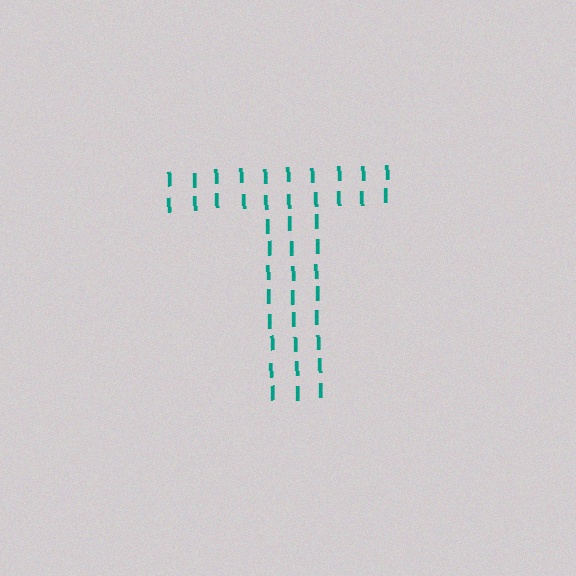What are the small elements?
The small elements are letter I's.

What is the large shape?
The large shape is the letter T.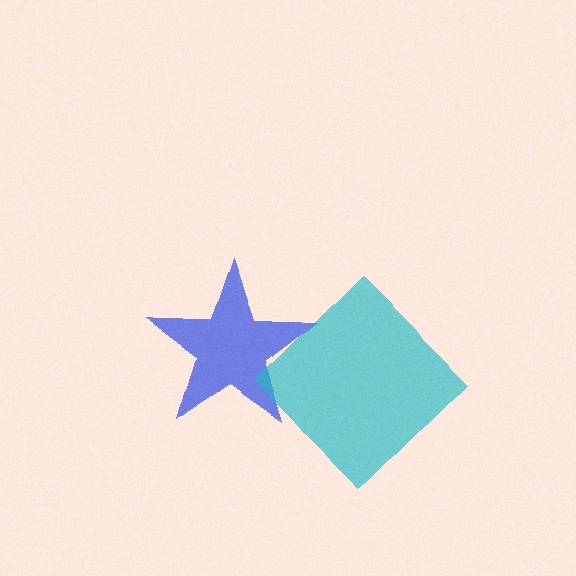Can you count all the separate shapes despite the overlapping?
Yes, there are 2 separate shapes.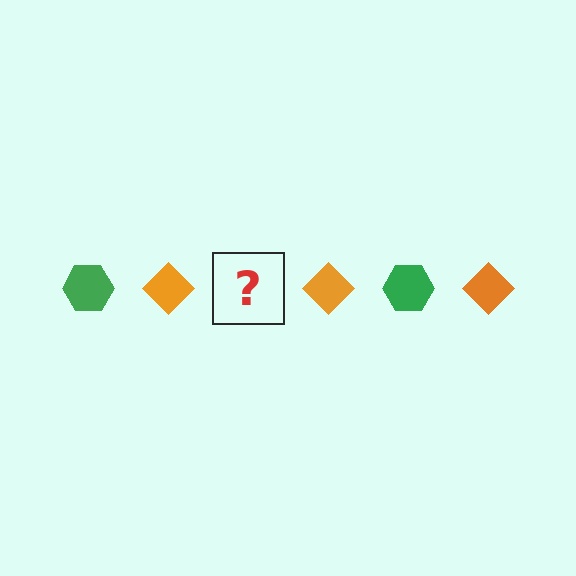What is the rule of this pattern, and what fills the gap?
The rule is that the pattern alternates between green hexagon and orange diamond. The gap should be filled with a green hexagon.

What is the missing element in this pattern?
The missing element is a green hexagon.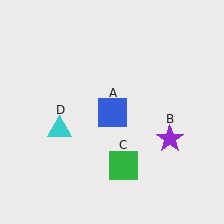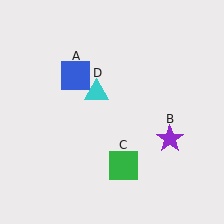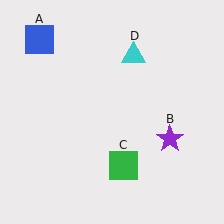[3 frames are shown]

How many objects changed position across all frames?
2 objects changed position: blue square (object A), cyan triangle (object D).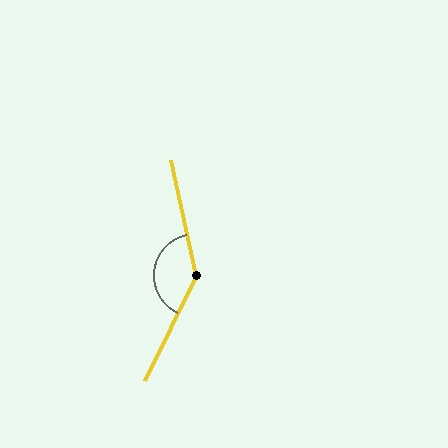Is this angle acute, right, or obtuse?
It is obtuse.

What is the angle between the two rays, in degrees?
Approximately 142 degrees.